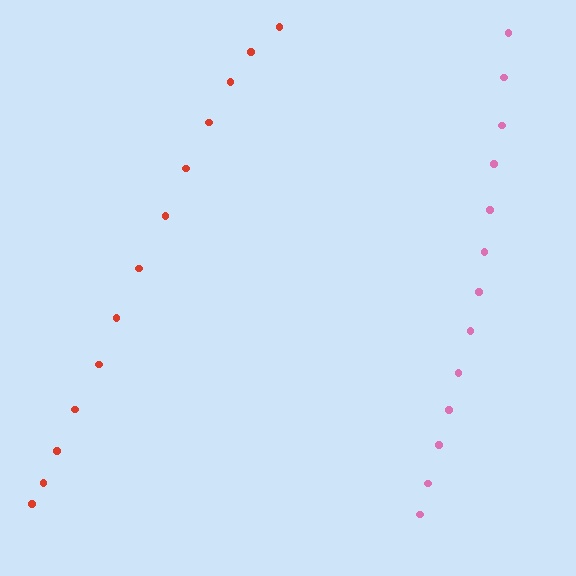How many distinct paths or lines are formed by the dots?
There are 2 distinct paths.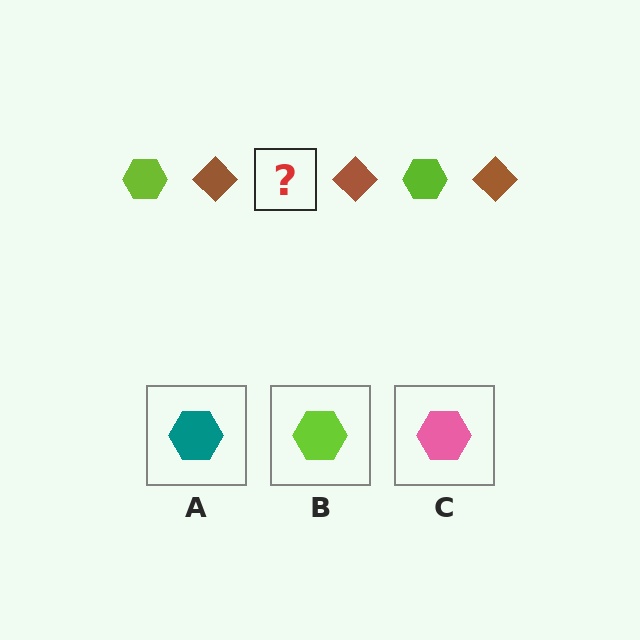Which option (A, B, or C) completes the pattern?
B.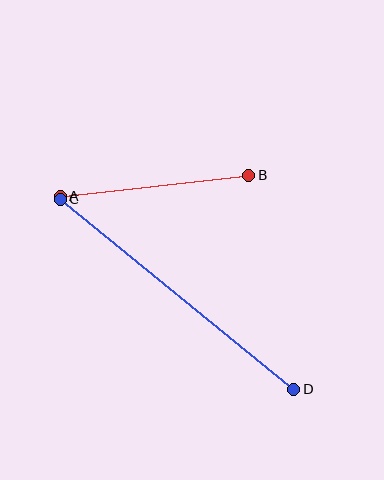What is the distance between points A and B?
The distance is approximately 190 pixels.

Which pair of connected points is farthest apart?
Points C and D are farthest apart.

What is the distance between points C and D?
The distance is approximately 301 pixels.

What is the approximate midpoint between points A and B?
The midpoint is at approximately (155, 186) pixels.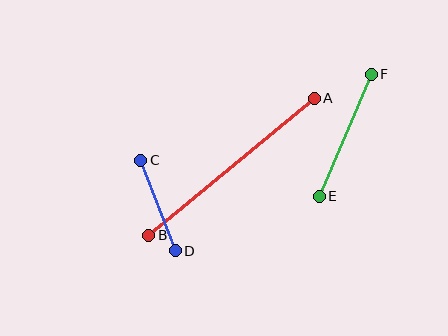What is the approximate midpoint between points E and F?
The midpoint is at approximately (345, 135) pixels.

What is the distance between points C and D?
The distance is approximately 97 pixels.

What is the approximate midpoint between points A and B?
The midpoint is at approximately (231, 167) pixels.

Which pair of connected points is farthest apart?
Points A and B are farthest apart.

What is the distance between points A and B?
The distance is approximately 215 pixels.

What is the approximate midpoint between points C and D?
The midpoint is at approximately (158, 206) pixels.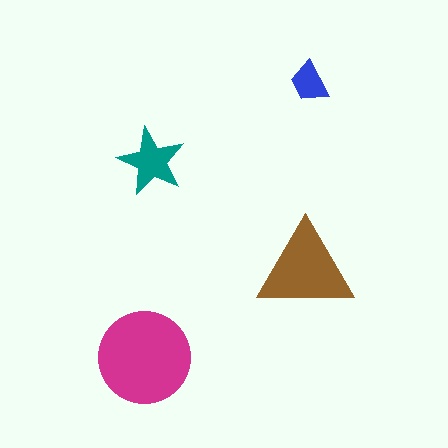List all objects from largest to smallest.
The magenta circle, the brown triangle, the teal star, the blue trapezoid.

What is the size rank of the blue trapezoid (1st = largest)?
4th.